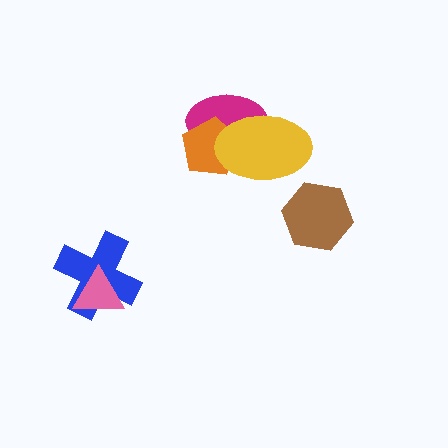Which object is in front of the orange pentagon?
The yellow ellipse is in front of the orange pentagon.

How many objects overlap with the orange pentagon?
2 objects overlap with the orange pentagon.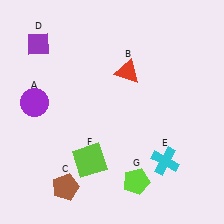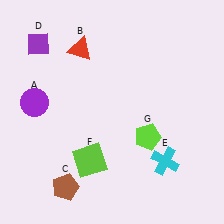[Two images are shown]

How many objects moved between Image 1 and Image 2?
2 objects moved between the two images.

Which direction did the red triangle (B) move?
The red triangle (B) moved left.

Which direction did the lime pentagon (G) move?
The lime pentagon (G) moved up.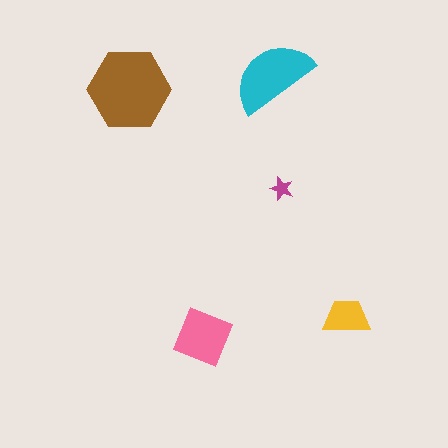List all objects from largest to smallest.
The brown hexagon, the cyan semicircle, the pink diamond, the yellow trapezoid, the magenta star.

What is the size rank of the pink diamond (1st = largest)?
3rd.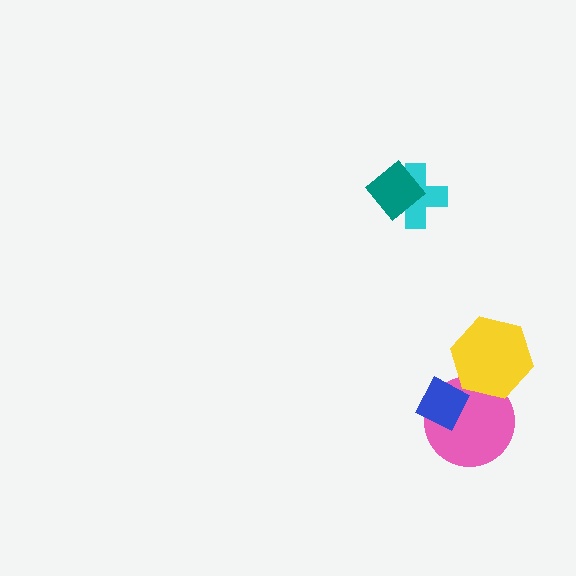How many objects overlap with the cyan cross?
1 object overlaps with the cyan cross.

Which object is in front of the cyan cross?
The teal diamond is in front of the cyan cross.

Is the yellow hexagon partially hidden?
No, no other shape covers it.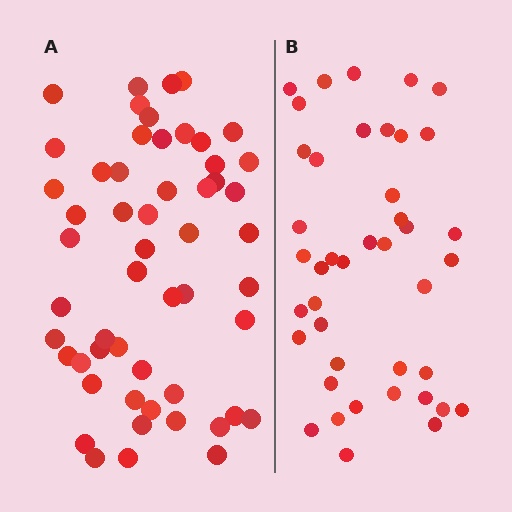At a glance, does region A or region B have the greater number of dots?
Region A (the left region) has more dots.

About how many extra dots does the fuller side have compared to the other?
Region A has roughly 12 or so more dots than region B.